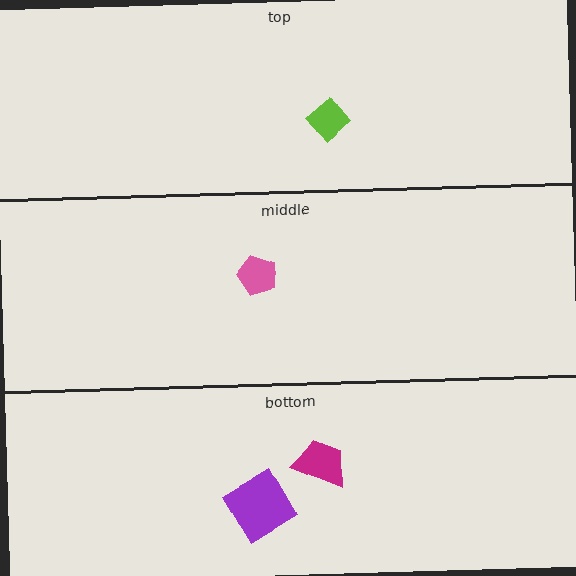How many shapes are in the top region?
1.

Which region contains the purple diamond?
The bottom region.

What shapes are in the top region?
The lime diamond.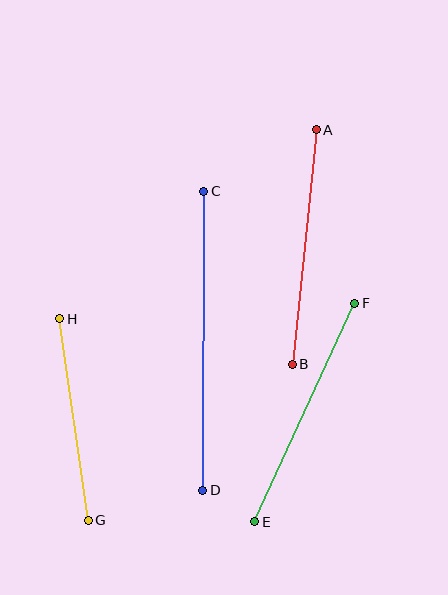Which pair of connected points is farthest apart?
Points C and D are farthest apart.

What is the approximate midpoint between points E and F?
The midpoint is at approximately (305, 413) pixels.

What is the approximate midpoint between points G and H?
The midpoint is at approximately (74, 419) pixels.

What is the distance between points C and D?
The distance is approximately 299 pixels.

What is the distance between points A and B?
The distance is approximately 236 pixels.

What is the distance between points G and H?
The distance is approximately 203 pixels.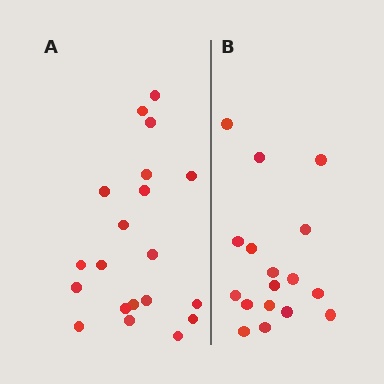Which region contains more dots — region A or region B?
Region A (the left region) has more dots.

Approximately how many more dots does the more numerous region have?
Region A has just a few more — roughly 2 or 3 more dots than region B.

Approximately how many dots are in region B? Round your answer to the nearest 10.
About 20 dots. (The exact count is 17, which rounds to 20.)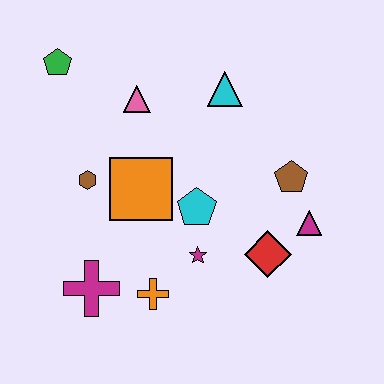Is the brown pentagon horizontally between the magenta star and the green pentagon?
No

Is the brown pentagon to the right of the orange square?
Yes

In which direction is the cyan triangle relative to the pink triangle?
The cyan triangle is to the right of the pink triangle.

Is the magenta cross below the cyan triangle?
Yes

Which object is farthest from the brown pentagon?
The green pentagon is farthest from the brown pentagon.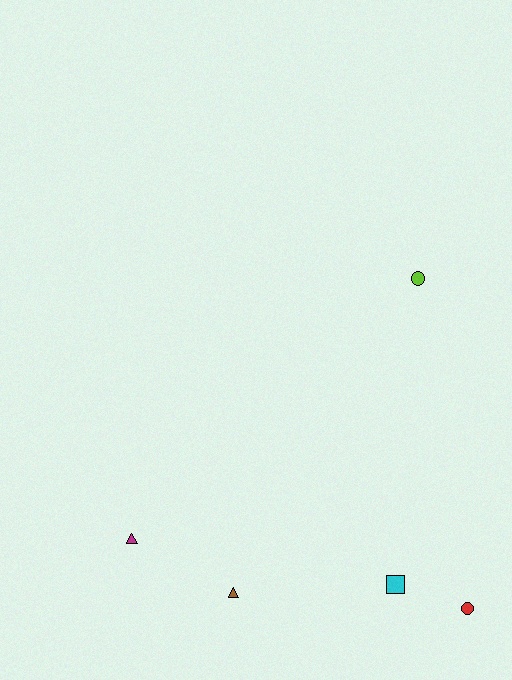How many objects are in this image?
There are 5 objects.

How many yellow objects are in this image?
There are no yellow objects.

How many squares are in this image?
There is 1 square.